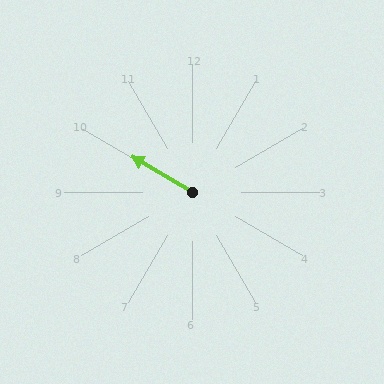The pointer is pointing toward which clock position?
Roughly 10 o'clock.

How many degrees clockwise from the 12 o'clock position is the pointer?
Approximately 300 degrees.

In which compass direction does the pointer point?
Northwest.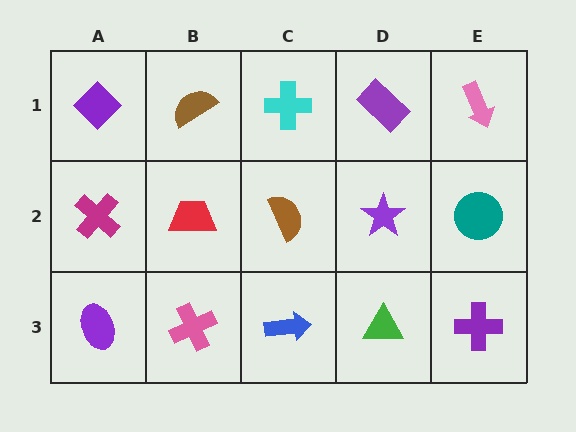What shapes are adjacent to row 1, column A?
A magenta cross (row 2, column A), a brown semicircle (row 1, column B).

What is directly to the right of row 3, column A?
A pink cross.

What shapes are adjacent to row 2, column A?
A purple diamond (row 1, column A), a purple ellipse (row 3, column A), a red trapezoid (row 2, column B).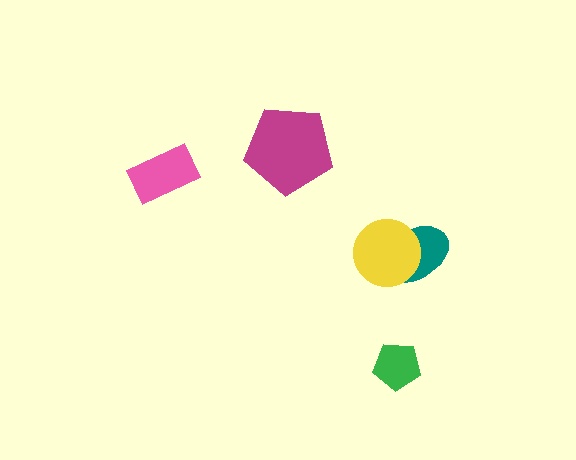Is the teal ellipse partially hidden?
Yes, it is partially covered by another shape.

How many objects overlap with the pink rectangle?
0 objects overlap with the pink rectangle.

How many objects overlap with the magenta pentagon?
0 objects overlap with the magenta pentagon.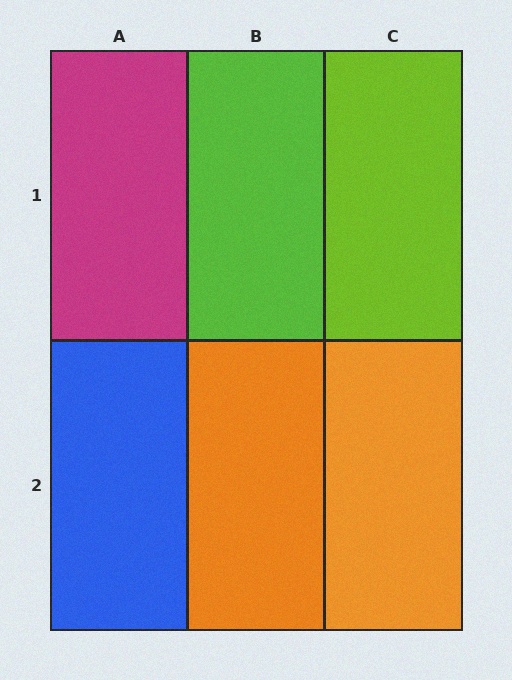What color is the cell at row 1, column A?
Magenta.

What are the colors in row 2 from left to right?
Blue, orange, orange.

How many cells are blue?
1 cell is blue.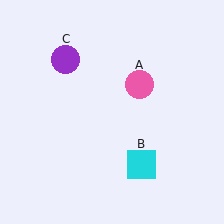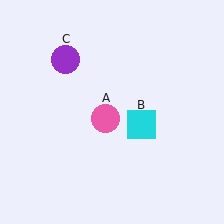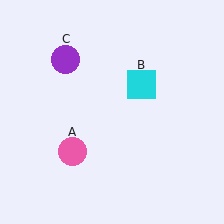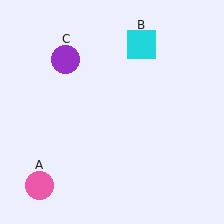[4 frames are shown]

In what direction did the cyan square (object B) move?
The cyan square (object B) moved up.